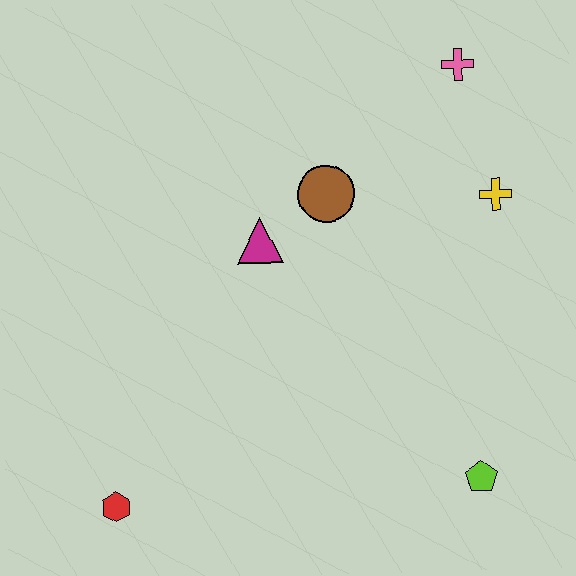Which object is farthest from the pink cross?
The red hexagon is farthest from the pink cross.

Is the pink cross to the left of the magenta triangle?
No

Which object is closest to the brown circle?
The magenta triangle is closest to the brown circle.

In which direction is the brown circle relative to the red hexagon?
The brown circle is above the red hexagon.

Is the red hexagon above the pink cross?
No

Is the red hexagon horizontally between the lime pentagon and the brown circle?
No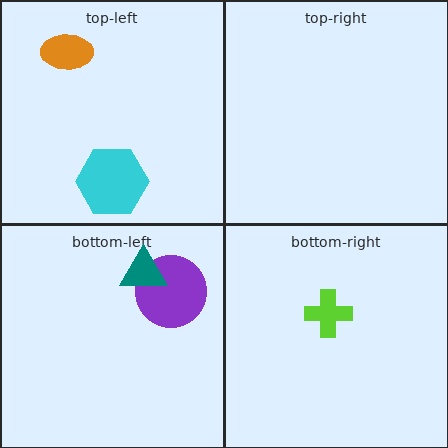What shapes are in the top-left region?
The cyan hexagon, the orange ellipse.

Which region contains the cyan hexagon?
The top-left region.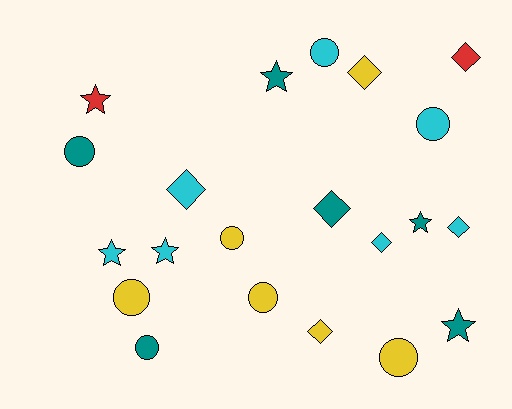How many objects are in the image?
There are 21 objects.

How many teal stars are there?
There are 3 teal stars.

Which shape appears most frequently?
Circle, with 8 objects.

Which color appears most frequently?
Cyan, with 7 objects.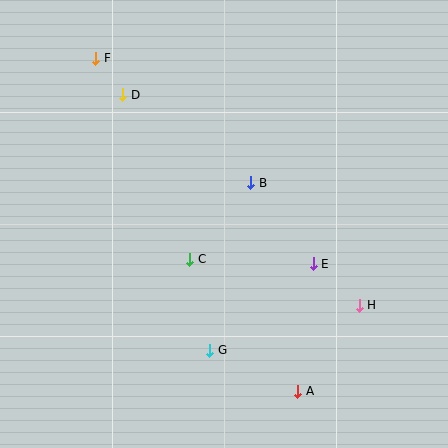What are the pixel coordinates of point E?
Point E is at (313, 264).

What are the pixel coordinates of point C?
Point C is at (190, 260).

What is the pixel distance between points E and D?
The distance between E and D is 255 pixels.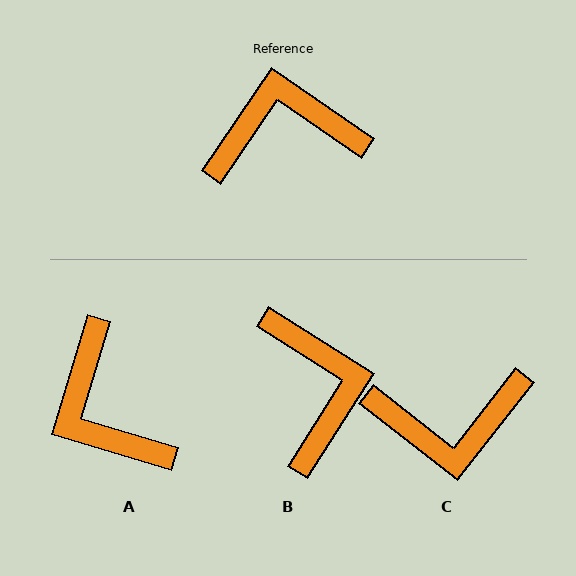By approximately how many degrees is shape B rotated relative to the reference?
Approximately 88 degrees clockwise.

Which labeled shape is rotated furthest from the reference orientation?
C, about 176 degrees away.